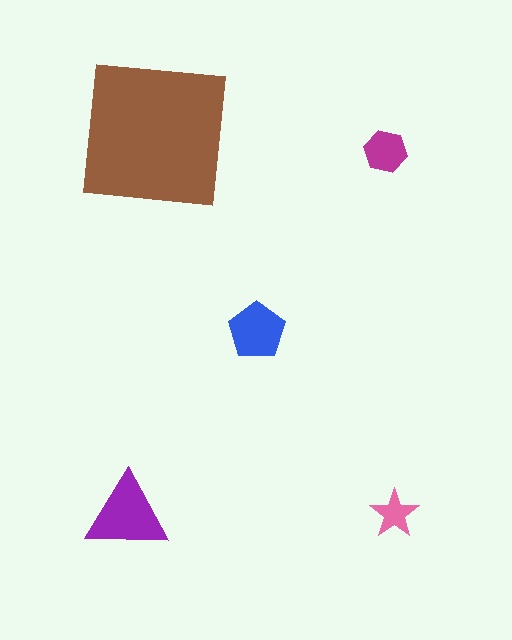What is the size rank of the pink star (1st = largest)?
5th.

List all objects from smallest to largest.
The pink star, the magenta hexagon, the blue pentagon, the purple triangle, the brown square.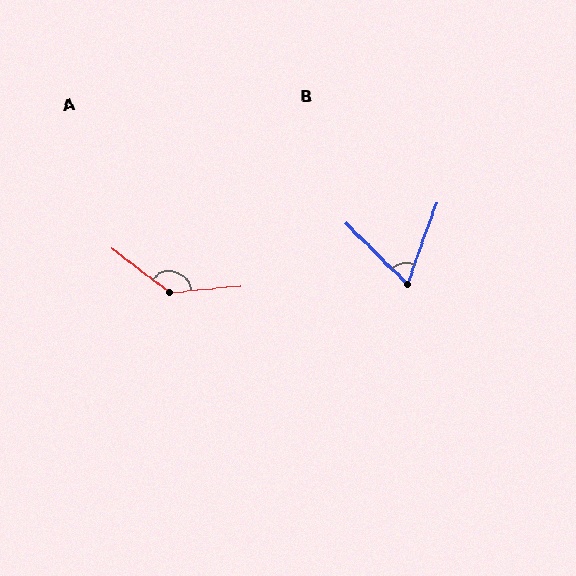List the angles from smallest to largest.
B (66°), A (137°).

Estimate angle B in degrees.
Approximately 66 degrees.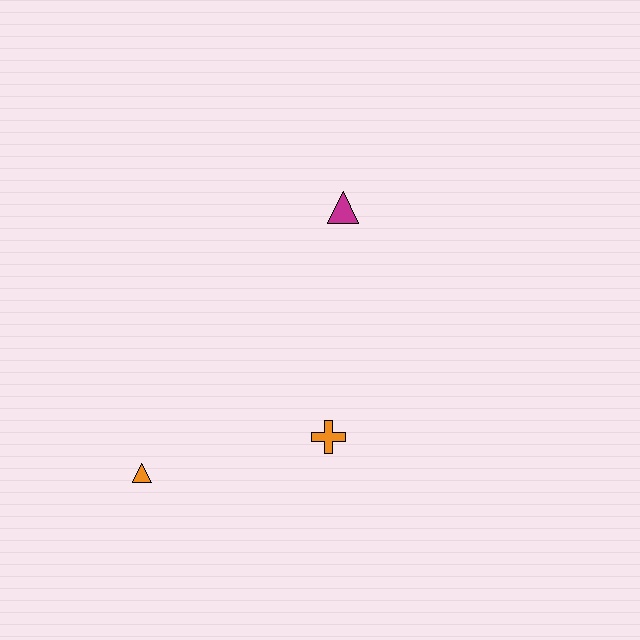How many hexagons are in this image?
There are no hexagons.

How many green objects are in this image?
There are no green objects.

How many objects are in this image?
There are 3 objects.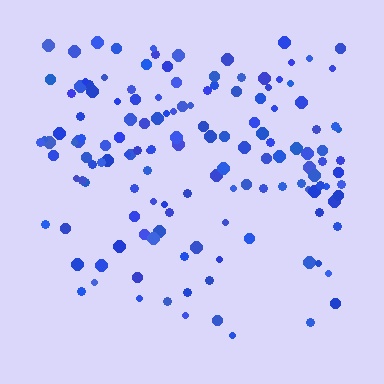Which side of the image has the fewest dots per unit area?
The bottom.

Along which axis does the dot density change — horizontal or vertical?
Vertical.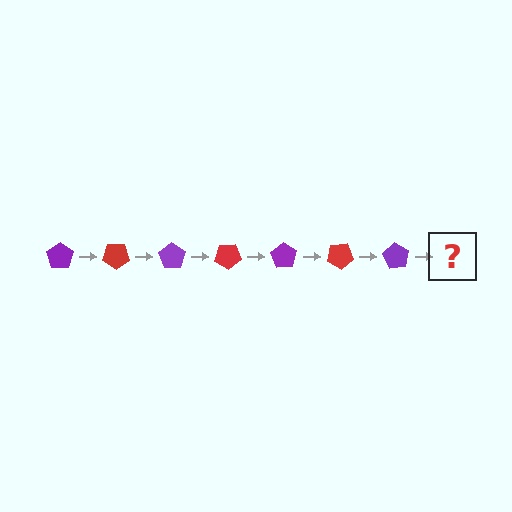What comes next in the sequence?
The next element should be a red pentagon, rotated 245 degrees from the start.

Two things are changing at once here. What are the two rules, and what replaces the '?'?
The two rules are that it rotates 35 degrees each step and the color cycles through purple and red. The '?' should be a red pentagon, rotated 245 degrees from the start.